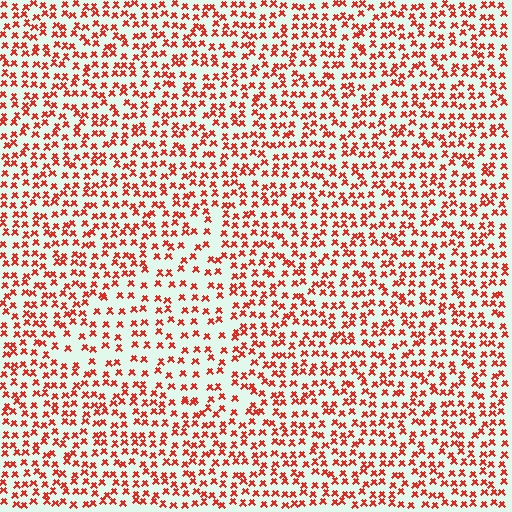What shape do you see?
I see a triangle.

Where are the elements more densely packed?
The elements are more densely packed outside the triangle boundary.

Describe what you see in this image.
The image contains small red elements arranged at two different densities. A triangle-shaped region is visible where the elements are less densely packed than the surrounding area.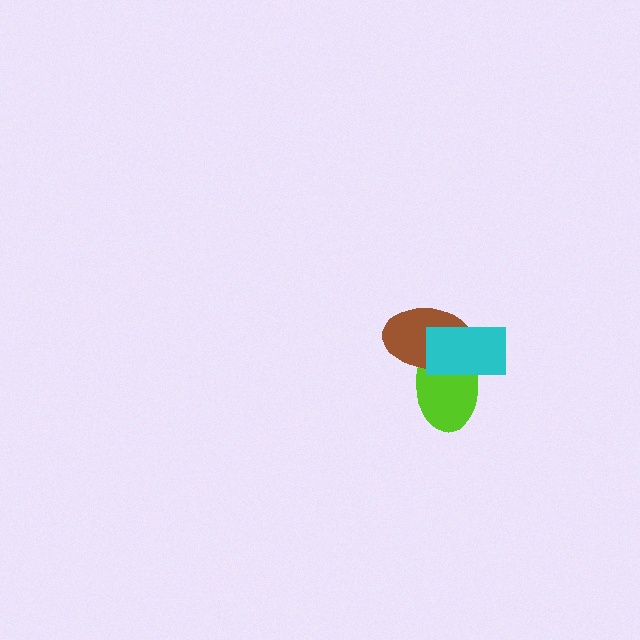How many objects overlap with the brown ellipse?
2 objects overlap with the brown ellipse.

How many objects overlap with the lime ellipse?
2 objects overlap with the lime ellipse.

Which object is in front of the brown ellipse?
The cyan rectangle is in front of the brown ellipse.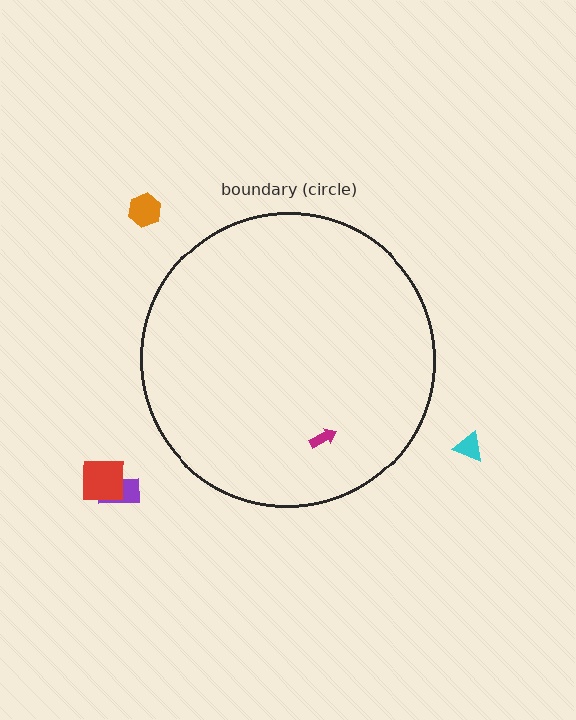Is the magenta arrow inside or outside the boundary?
Inside.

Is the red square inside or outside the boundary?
Outside.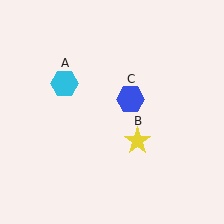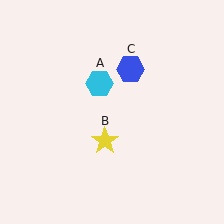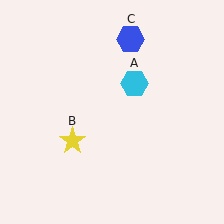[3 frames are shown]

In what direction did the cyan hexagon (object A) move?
The cyan hexagon (object A) moved right.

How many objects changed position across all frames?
3 objects changed position: cyan hexagon (object A), yellow star (object B), blue hexagon (object C).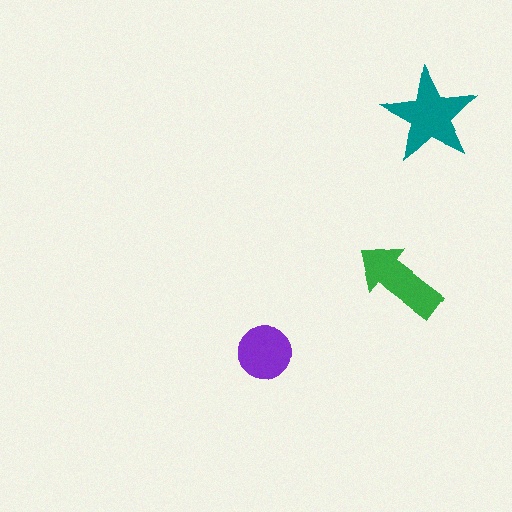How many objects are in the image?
There are 3 objects in the image.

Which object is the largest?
The teal star.